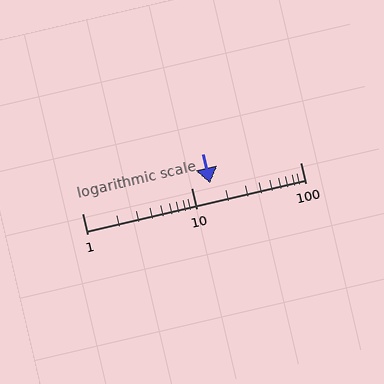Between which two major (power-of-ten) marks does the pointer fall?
The pointer is between 10 and 100.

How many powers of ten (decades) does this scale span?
The scale spans 2 decades, from 1 to 100.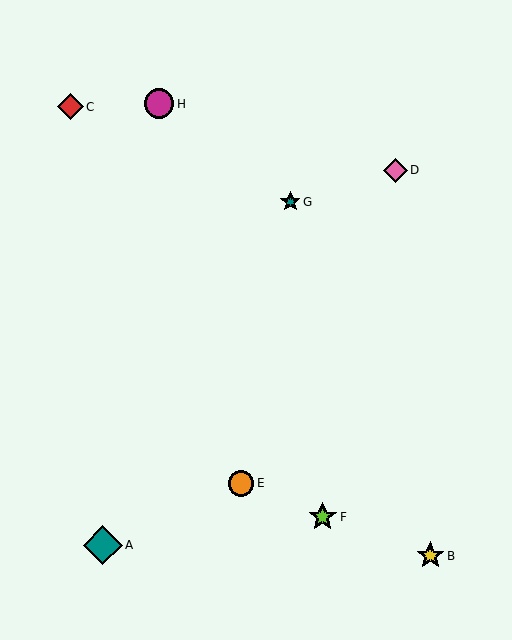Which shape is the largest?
The teal diamond (labeled A) is the largest.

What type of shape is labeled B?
Shape B is a yellow star.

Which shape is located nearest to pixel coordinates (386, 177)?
The pink diamond (labeled D) at (395, 170) is nearest to that location.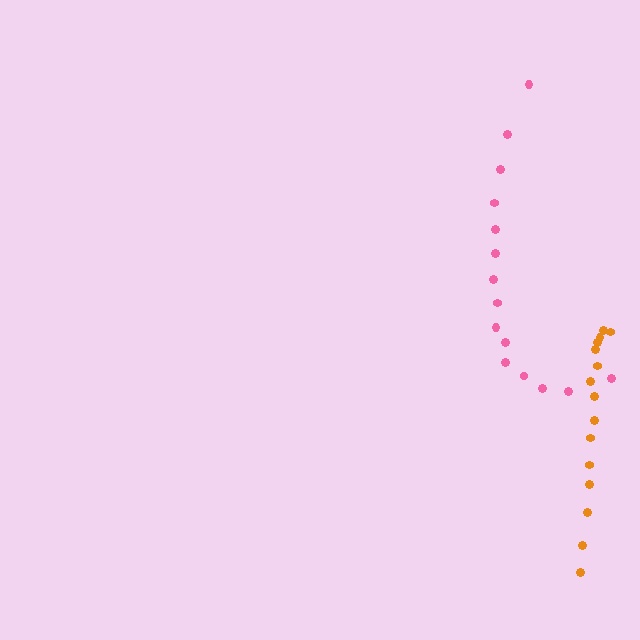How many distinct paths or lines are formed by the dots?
There are 2 distinct paths.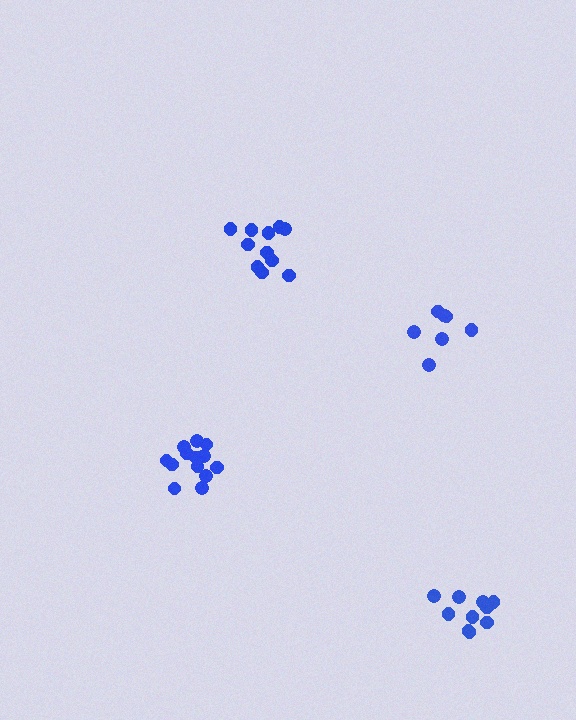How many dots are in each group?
Group 1: 11 dots, Group 2: 7 dots, Group 3: 13 dots, Group 4: 10 dots (41 total).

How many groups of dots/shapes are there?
There are 4 groups.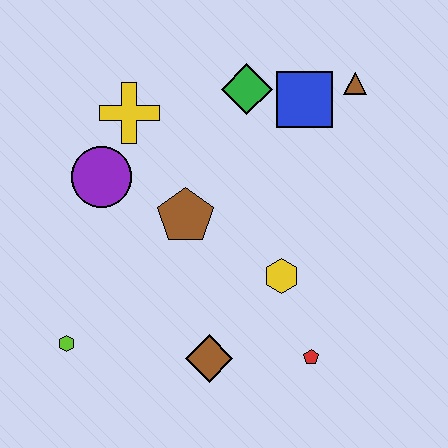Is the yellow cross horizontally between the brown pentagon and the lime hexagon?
Yes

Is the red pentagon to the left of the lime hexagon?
No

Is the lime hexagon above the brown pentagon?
No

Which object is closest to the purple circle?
The yellow cross is closest to the purple circle.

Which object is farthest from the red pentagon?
The yellow cross is farthest from the red pentagon.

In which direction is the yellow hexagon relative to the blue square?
The yellow hexagon is below the blue square.